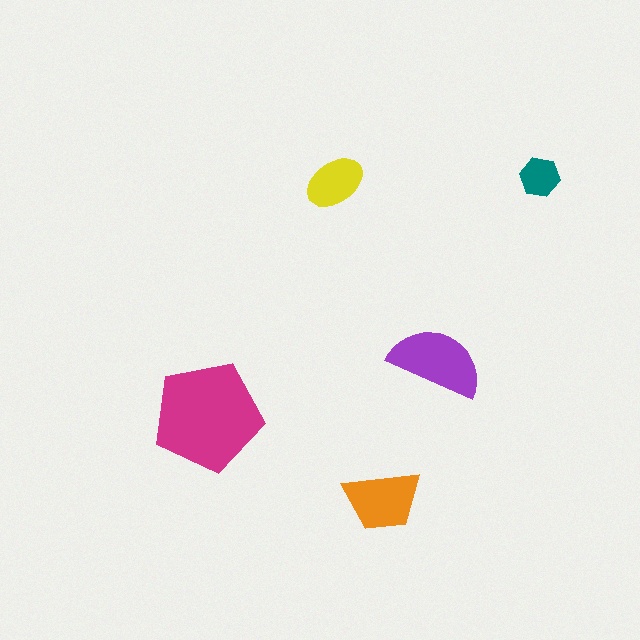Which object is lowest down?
The orange trapezoid is bottommost.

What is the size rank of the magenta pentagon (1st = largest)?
1st.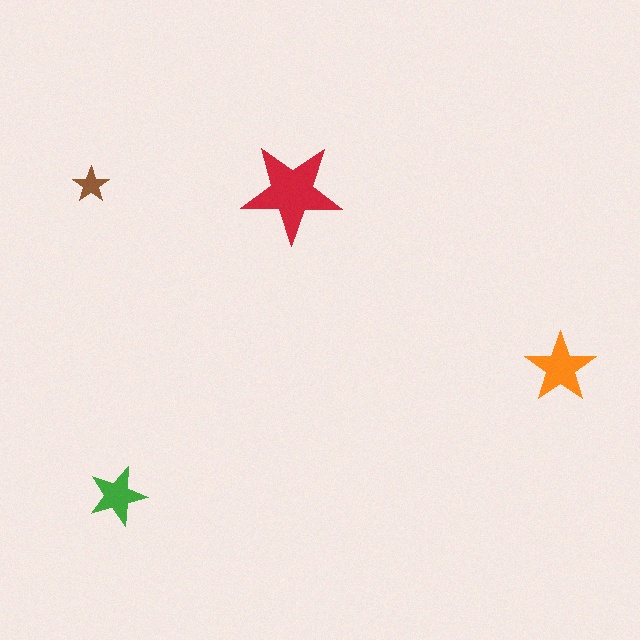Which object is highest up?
The brown star is topmost.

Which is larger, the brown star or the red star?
The red one.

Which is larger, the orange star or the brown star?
The orange one.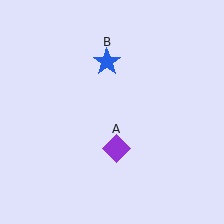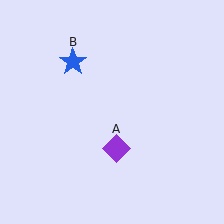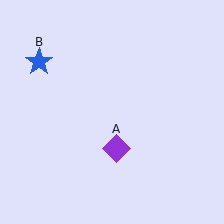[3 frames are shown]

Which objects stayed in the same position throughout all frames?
Purple diamond (object A) remained stationary.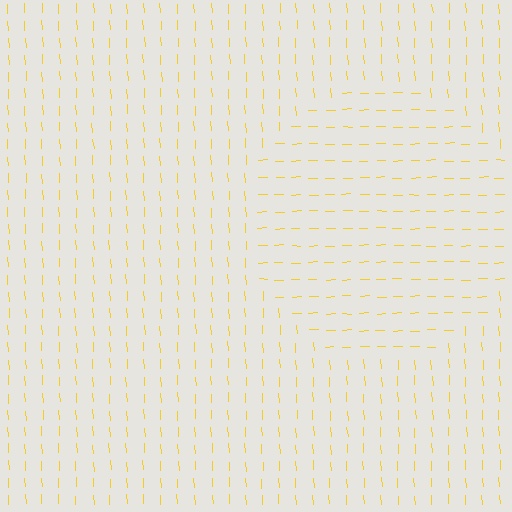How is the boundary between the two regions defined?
The boundary is defined purely by a change in line orientation (approximately 87 degrees difference). All lines are the same color and thickness.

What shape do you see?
I see a circle.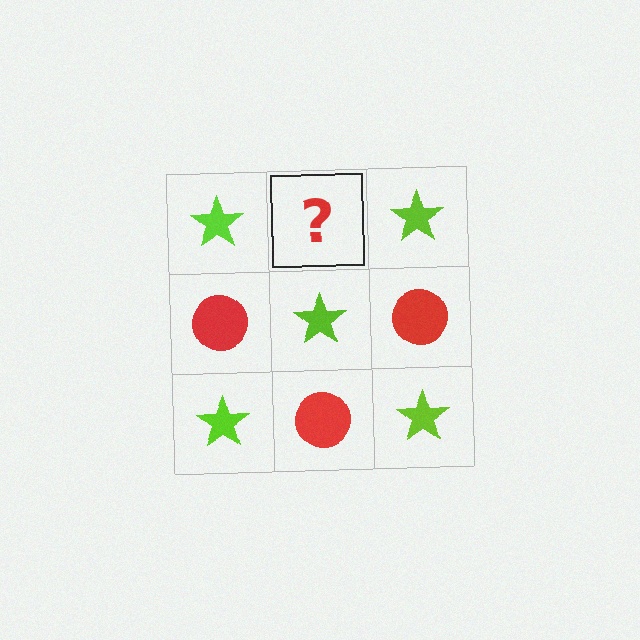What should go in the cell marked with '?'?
The missing cell should contain a red circle.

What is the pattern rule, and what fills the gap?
The rule is that it alternates lime star and red circle in a checkerboard pattern. The gap should be filled with a red circle.